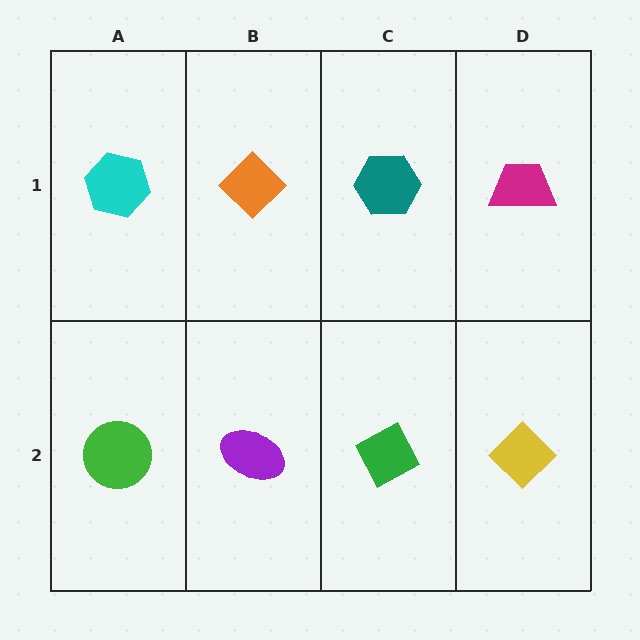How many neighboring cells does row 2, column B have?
3.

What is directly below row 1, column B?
A purple ellipse.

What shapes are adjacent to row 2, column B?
An orange diamond (row 1, column B), a green circle (row 2, column A), a green diamond (row 2, column C).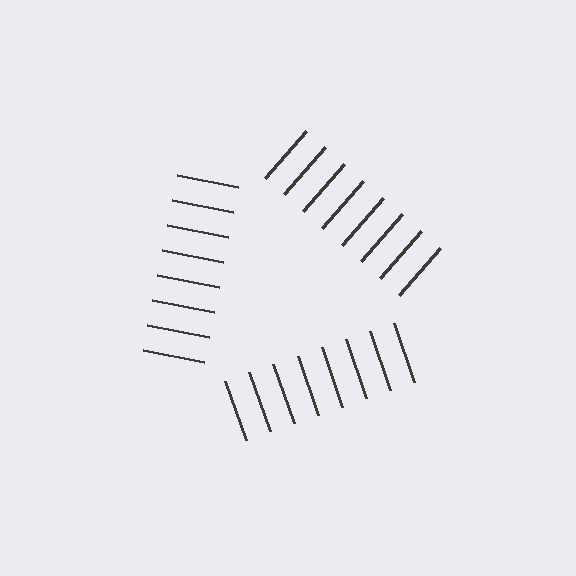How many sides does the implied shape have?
3 sides — the line-ends trace a triangle.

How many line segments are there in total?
24 — 8 along each of the 3 edges.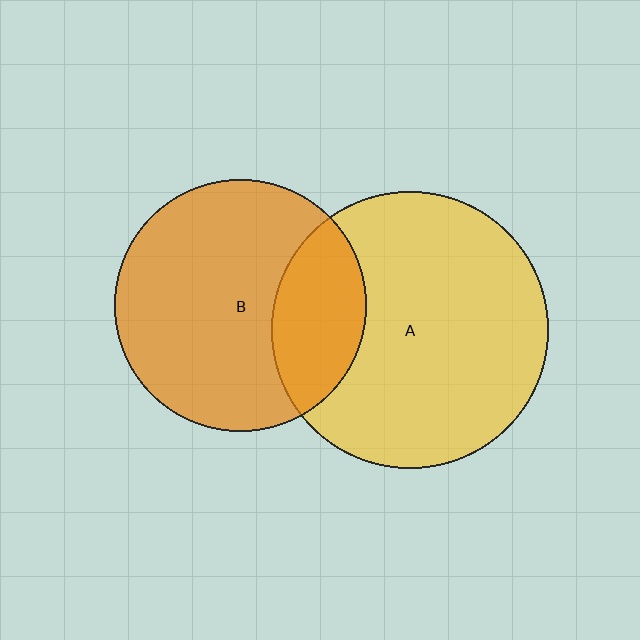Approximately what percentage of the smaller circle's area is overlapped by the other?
Approximately 25%.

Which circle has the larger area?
Circle A (yellow).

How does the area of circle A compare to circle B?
Approximately 1.2 times.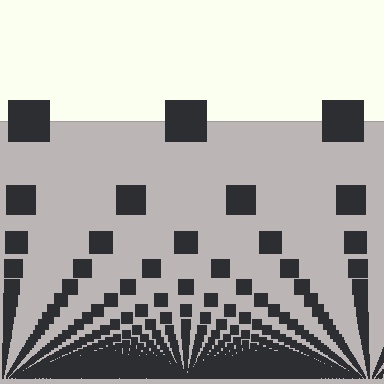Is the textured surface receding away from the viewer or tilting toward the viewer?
The surface appears to tilt toward the viewer. Texture elements get larger and sparser toward the top.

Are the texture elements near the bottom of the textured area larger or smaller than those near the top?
Smaller. The gradient is inverted — elements near the bottom are smaller and denser.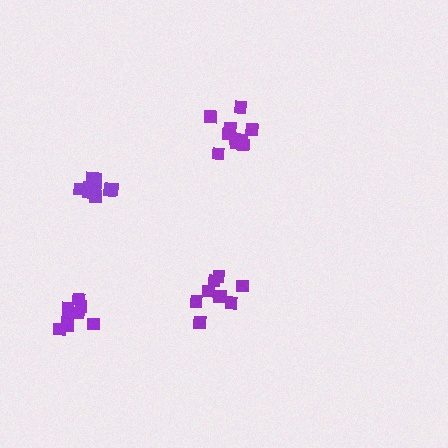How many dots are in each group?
Group 1: 10 dots, Group 2: 10 dots, Group 3: 8 dots, Group 4: 8 dots (36 total).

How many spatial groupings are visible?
There are 4 spatial groupings.